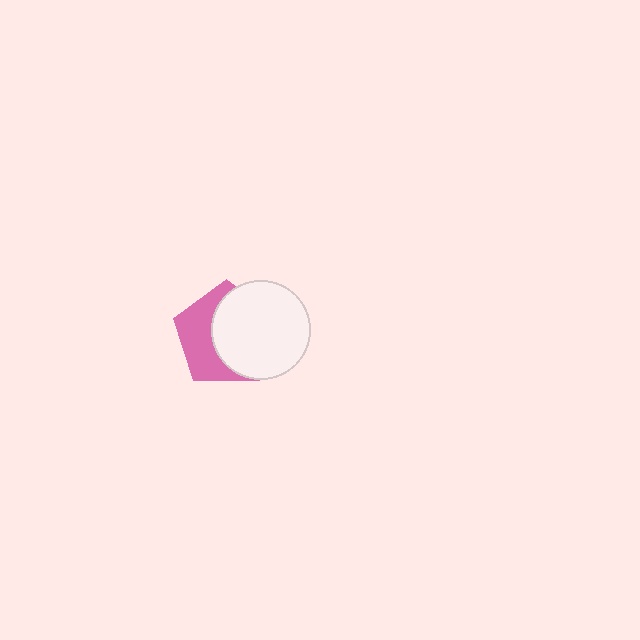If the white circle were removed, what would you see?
You would see the complete pink pentagon.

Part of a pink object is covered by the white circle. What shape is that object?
It is a pentagon.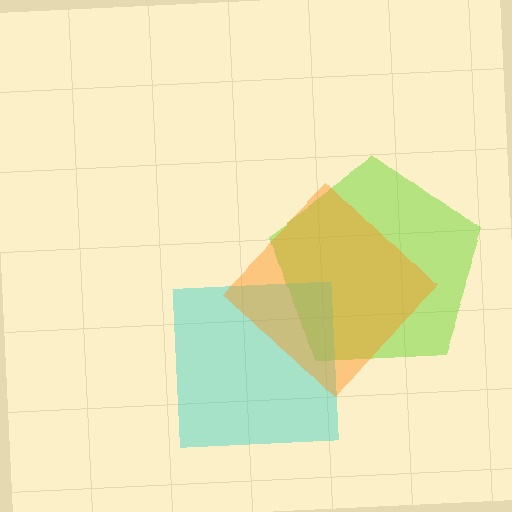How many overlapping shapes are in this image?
There are 3 overlapping shapes in the image.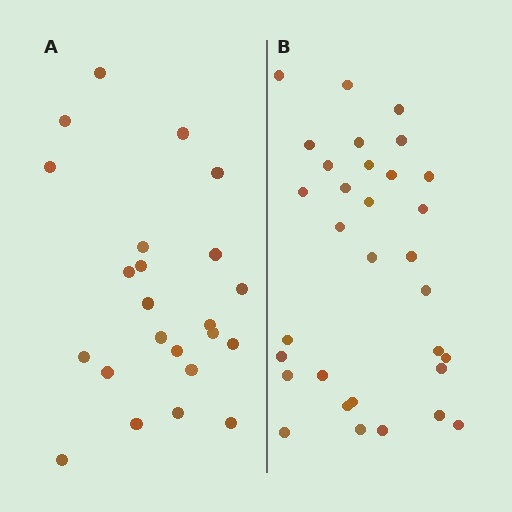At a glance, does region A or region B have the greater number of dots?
Region B (the right region) has more dots.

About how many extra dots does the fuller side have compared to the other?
Region B has roughly 8 or so more dots than region A.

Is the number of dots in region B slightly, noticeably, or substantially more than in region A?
Region B has noticeably more, but not dramatically so. The ratio is roughly 1.4 to 1.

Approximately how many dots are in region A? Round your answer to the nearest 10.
About 20 dots. (The exact count is 23, which rounds to 20.)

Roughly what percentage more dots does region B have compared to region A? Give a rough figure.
About 40% more.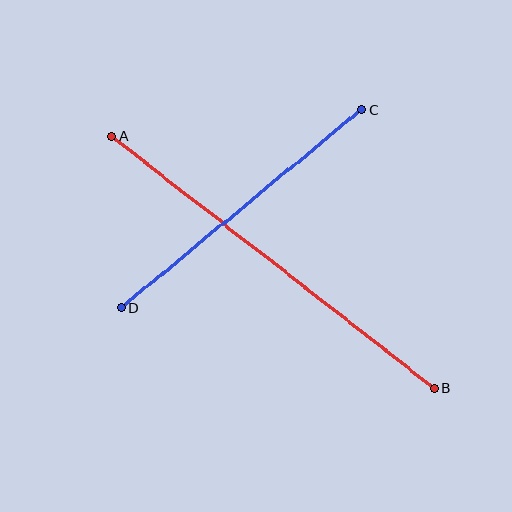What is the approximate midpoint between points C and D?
The midpoint is at approximately (242, 208) pixels.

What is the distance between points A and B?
The distance is approximately 410 pixels.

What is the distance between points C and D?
The distance is approximately 312 pixels.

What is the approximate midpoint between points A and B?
The midpoint is at approximately (273, 262) pixels.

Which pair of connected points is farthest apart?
Points A and B are farthest apart.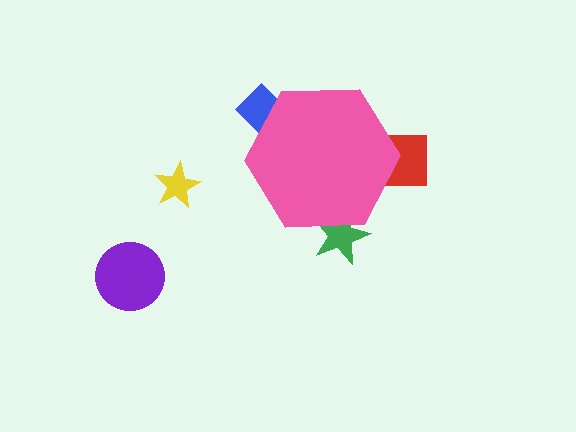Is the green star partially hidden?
Yes, the green star is partially hidden behind the pink hexagon.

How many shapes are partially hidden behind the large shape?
3 shapes are partially hidden.